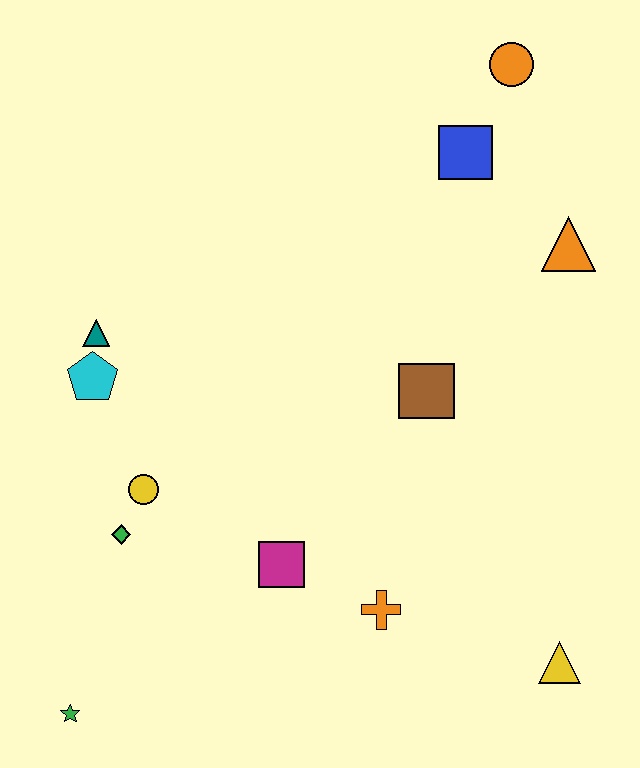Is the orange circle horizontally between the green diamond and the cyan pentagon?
No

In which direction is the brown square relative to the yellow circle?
The brown square is to the right of the yellow circle.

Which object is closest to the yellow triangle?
The orange cross is closest to the yellow triangle.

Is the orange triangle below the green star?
No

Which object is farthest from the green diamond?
The orange circle is farthest from the green diamond.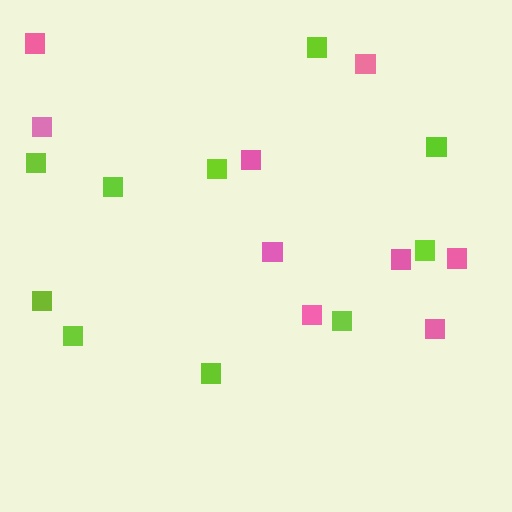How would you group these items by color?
There are 2 groups: one group of lime squares (10) and one group of pink squares (9).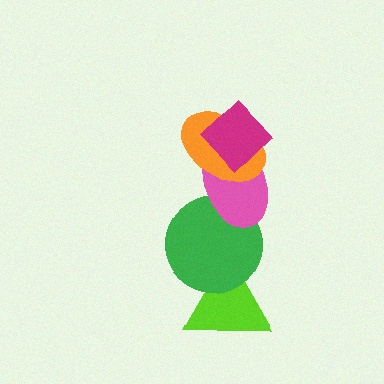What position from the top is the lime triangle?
The lime triangle is 5th from the top.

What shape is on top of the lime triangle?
The green circle is on top of the lime triangle.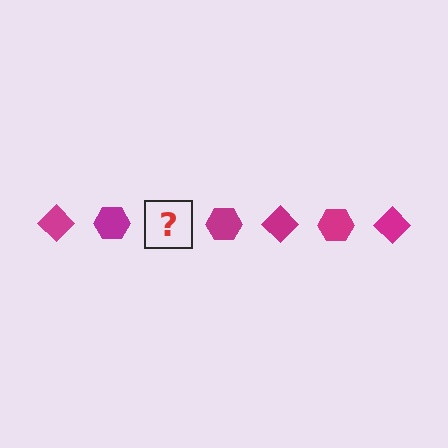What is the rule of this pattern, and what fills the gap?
The rule is that the pattern cycles through diamond, hexagon shapes in magenta. The gap should be filled with a magenta diamond.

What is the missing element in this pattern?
The missing element is a magenta diamond.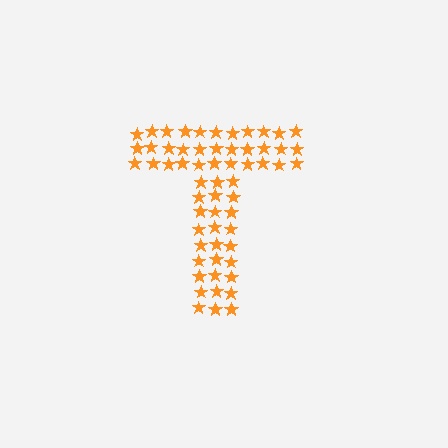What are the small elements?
The small elements are stars.